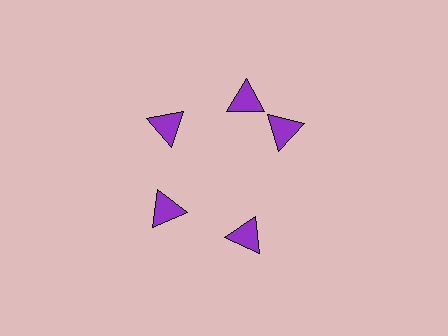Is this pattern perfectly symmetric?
No. The 5 purple triangles are arranged in a ring, but one element near the 3 o'clock position is rotated out of alignment along the ring, breaking the 5-fold rotational symmetry.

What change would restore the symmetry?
The symmetry would be restored by rotating it back into even spacing with its neighbors so that all 5 triangles sit at equal angles and equal distance from the center.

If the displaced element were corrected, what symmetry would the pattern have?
It would have 5-fold rotational symmetry — the pattern would map onto itself every 72 degrees.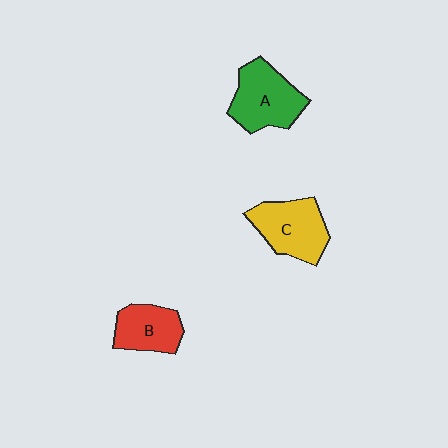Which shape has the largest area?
Shape A (green).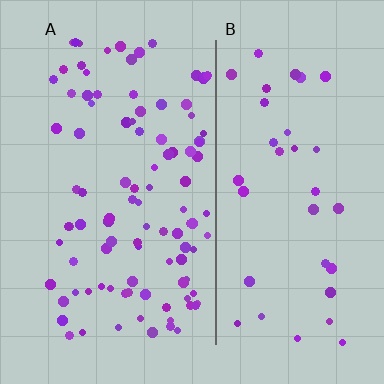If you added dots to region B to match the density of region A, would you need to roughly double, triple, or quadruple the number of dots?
Approximately triple.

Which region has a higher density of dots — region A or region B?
A (the left).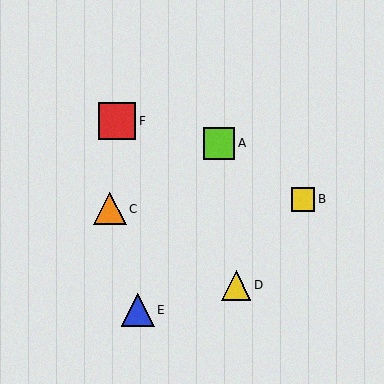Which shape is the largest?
The red square (labeled F) is the largest.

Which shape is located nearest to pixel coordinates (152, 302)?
The blue triangle (labeled E) at (138, 310) is nearest to that location.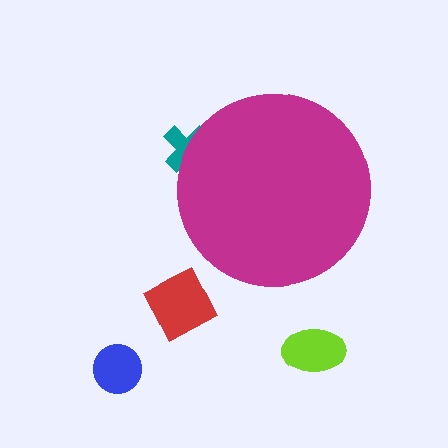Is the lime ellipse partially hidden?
No, the lime ellipse is fully visible.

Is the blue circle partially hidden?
No, the blue circle is fully visible.